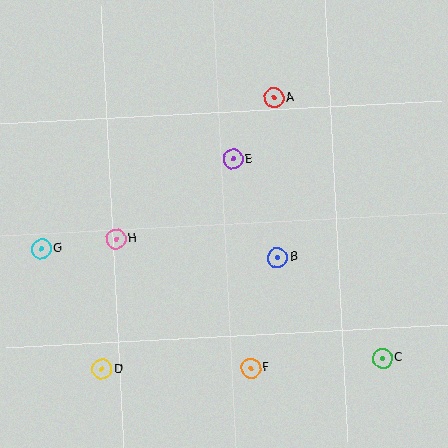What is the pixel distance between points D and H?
The distance between D and H is 131 pixels.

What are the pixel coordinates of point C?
Point C is at (382, 358).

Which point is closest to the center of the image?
Point B at (278, 258) is closest to the center.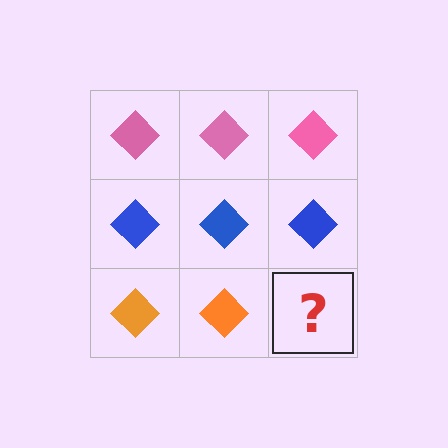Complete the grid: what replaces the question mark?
The question mark should be replaced with an orange diamond.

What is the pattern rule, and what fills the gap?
The rule is that each row has a consistent color. The gap should be filled with an orange diamond.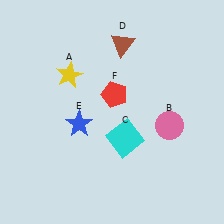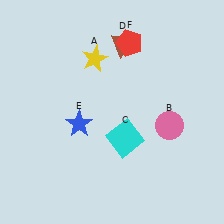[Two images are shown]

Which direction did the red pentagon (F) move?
The red pentagon (F) moved up.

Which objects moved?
The objects that moved are: the yellow star (A), the red pentagon (F).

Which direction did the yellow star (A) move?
The yellow star (A) moved right.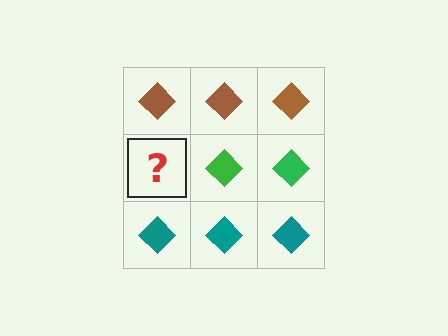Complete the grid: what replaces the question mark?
The question mark should be replaced with a green diamond.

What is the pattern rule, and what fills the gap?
The rule is that each row has a consistent color. The gap should be filled with a green diamond.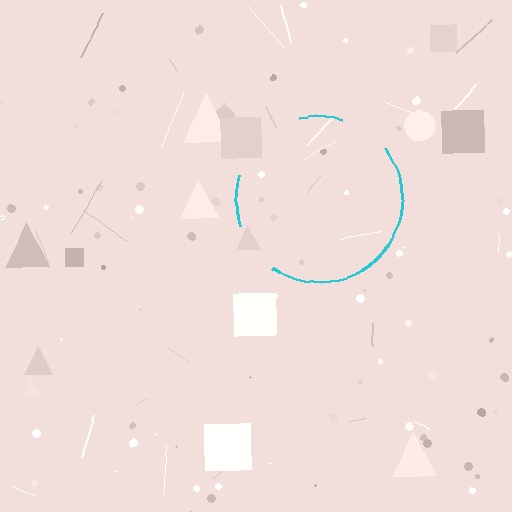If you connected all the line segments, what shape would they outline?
They would outline a circle.